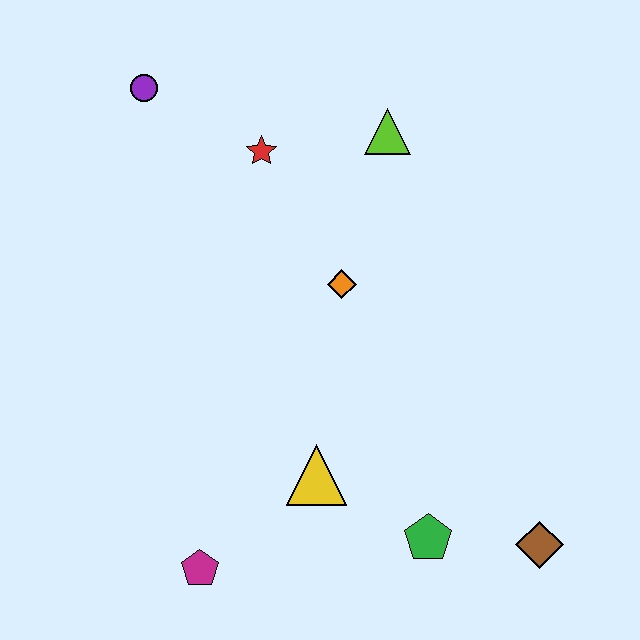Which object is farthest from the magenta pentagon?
The purple circle is farthest from the magenta pentagon.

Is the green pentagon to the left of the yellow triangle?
No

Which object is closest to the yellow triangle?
The green pentagon is closest to the yellow triangle.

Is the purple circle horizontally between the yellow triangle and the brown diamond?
No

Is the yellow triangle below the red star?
Yes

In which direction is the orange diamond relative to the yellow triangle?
The orange diamond is above the yellow triangle.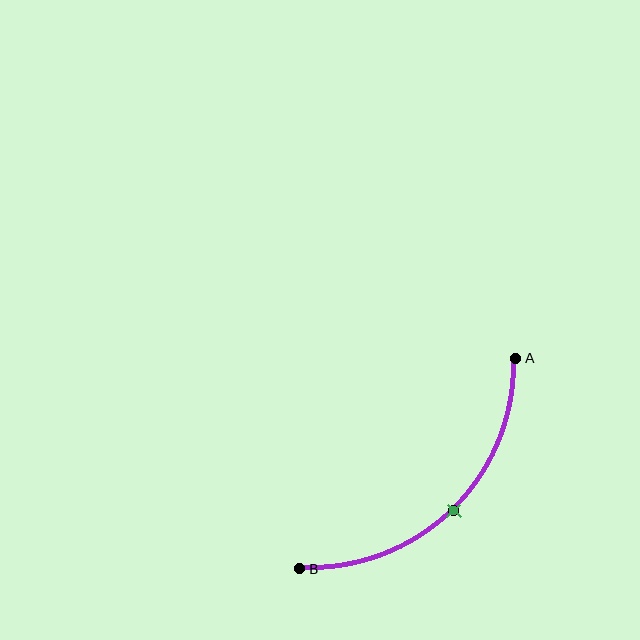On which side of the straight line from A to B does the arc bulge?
The arc bulges below and to the right of the straight line connecting A and B.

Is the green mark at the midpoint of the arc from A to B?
Yes. The green mark lies on the arc at equal arc-length from both A and B — it is the arc midpoint.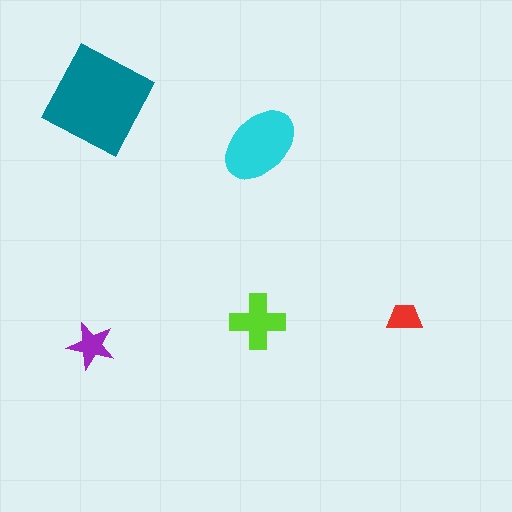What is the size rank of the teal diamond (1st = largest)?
1st.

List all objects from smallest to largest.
The red trapezoid, the purple star, the lime cross, the cyan ellipse, the teal diamond.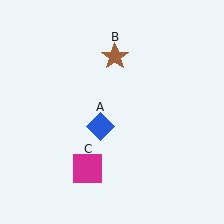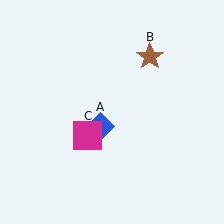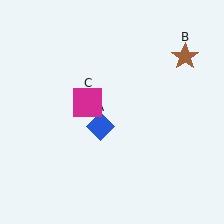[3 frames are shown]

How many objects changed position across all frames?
2 objects changed position: brown star (object B), magenta square (object C).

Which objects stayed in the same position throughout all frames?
Blue diamond (object A) remained stationary.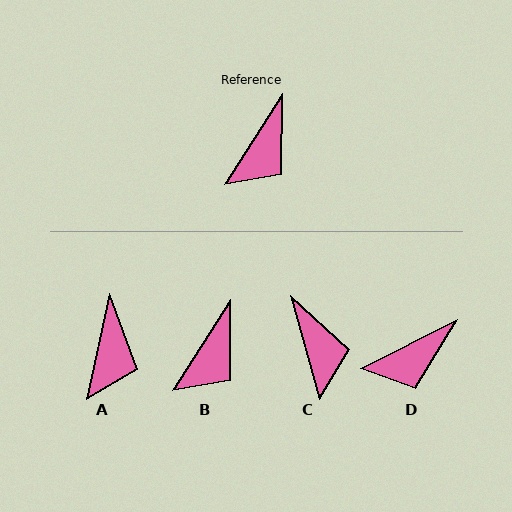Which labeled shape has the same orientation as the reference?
B.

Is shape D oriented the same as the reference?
No, it is off by about 31 degrees.